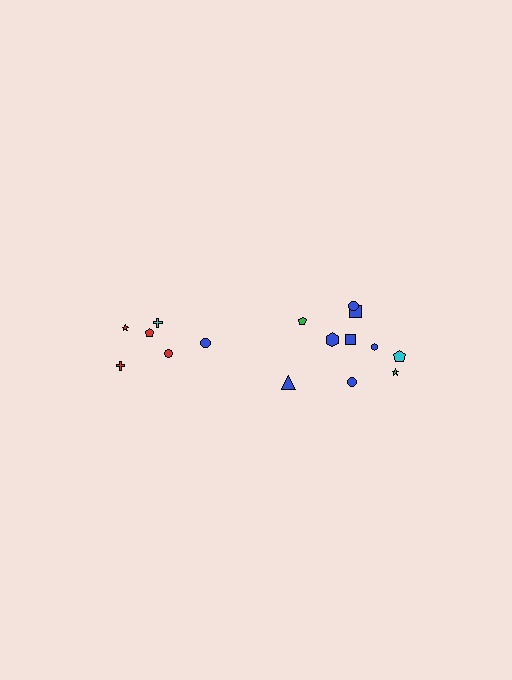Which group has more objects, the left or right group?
The right group.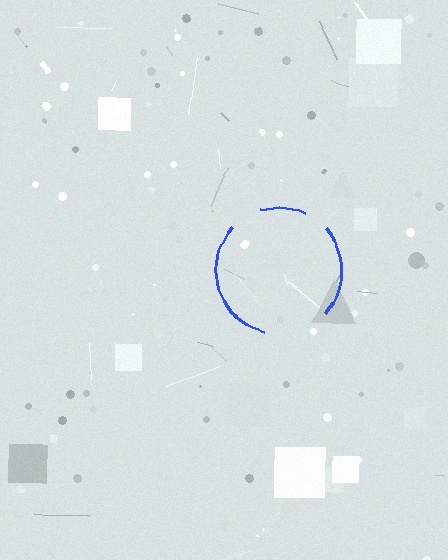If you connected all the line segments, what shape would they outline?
They would outline a circle.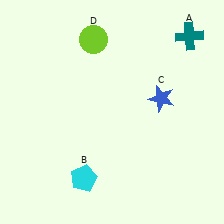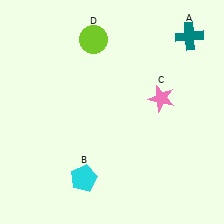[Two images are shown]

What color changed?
The star (C) changed from blue in Image 1 to pink in Image 2.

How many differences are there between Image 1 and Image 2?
There is 1 difference between the two images.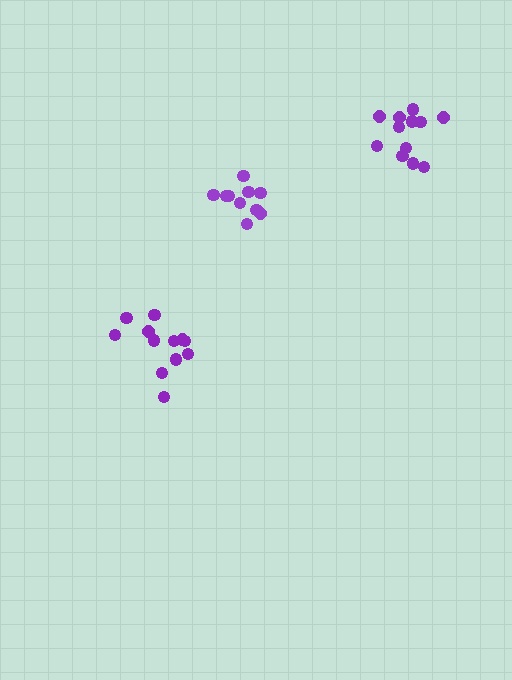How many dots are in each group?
Group 1: 12 dots, Group 2: 12 dots, Group 3: 10 dots (34 total).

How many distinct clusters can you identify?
There are 3 distinct clusters.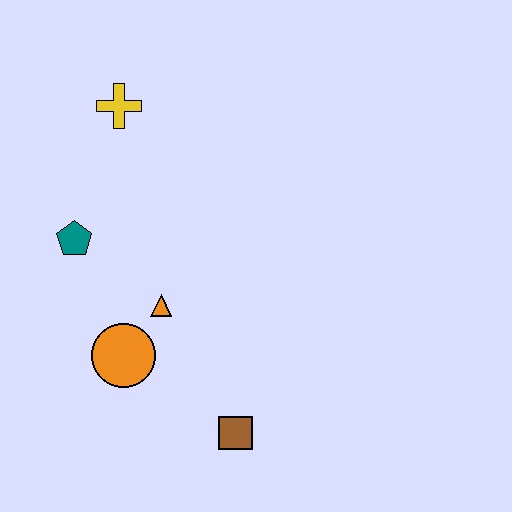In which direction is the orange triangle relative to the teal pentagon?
The orange triangle is to the right of the teal pentagon.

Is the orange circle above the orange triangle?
No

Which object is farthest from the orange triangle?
The yellow cross is farthest from the orange triangle.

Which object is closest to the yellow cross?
The teal pentagon is closest to the yellow cross.